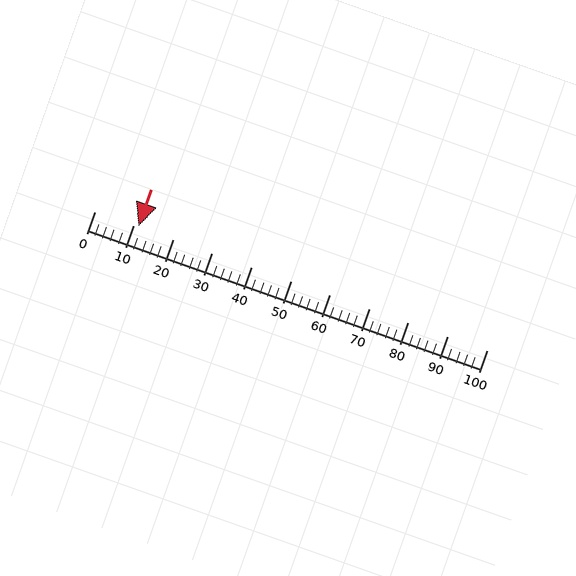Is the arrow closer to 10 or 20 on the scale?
The arrow is closer to 10.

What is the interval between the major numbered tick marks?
The major tick marks are spaced 10 units apart.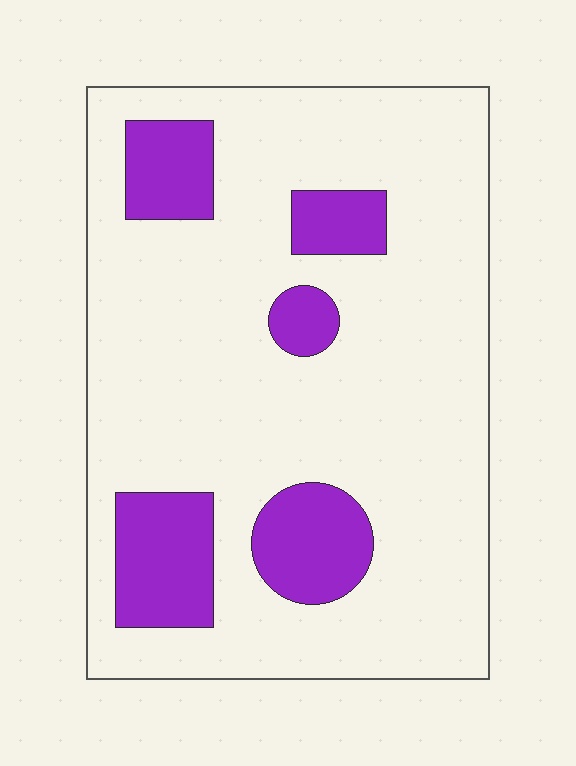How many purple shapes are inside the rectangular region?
5.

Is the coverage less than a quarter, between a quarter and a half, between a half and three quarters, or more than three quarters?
Less than a quarter.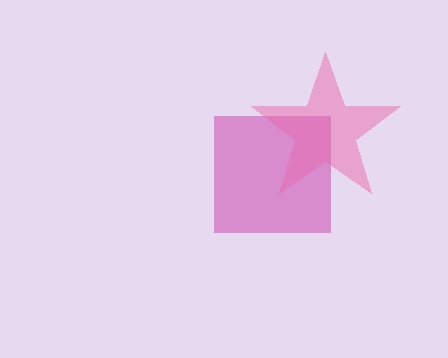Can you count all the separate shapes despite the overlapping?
Yes, there are 2 separate shapes.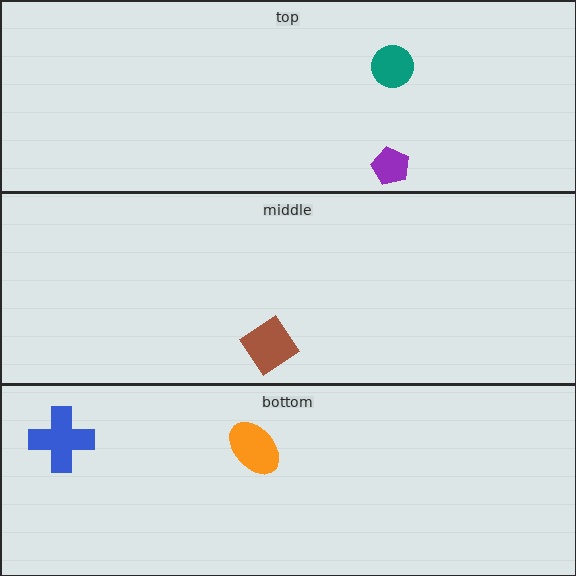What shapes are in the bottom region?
The orange ellipse, the blue cross.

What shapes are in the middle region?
The brown diamond.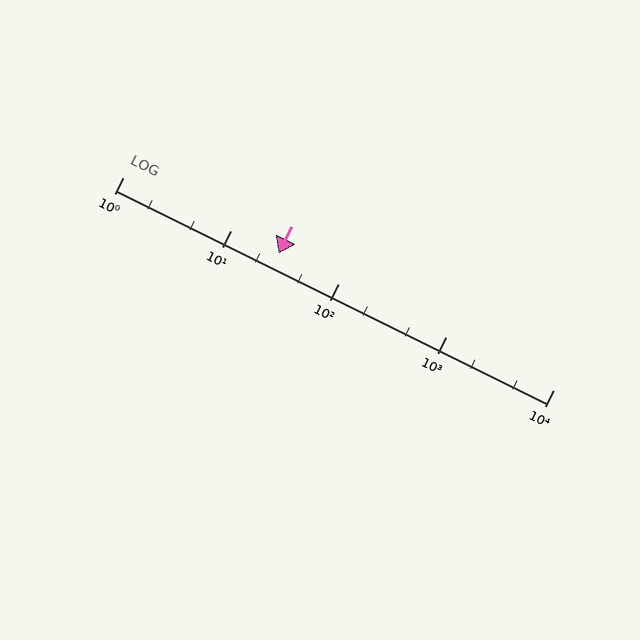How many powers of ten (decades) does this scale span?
The scale spans 4 decades, from 1 to 10000.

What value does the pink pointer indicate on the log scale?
The pointer indicates approximately 28.